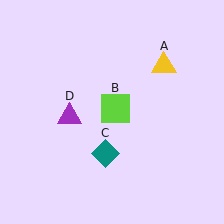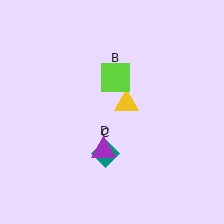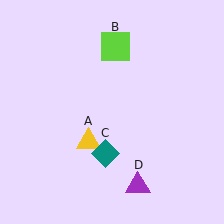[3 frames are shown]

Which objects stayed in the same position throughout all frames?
Teal diamond (object C) remained stationary.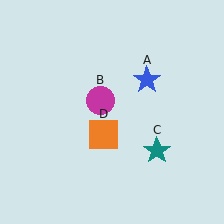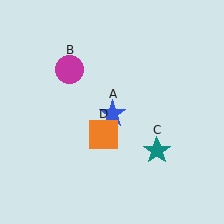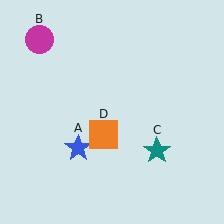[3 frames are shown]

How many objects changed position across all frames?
2 objects changed position: blue star (object A), magenta circle (object B).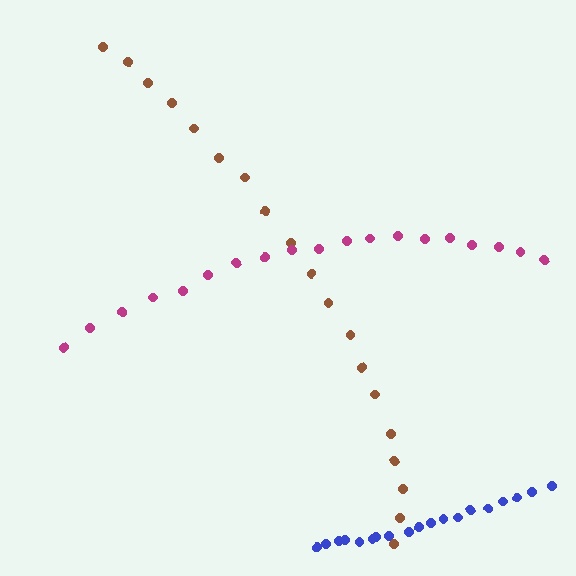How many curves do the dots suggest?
There are 3 distinct paths.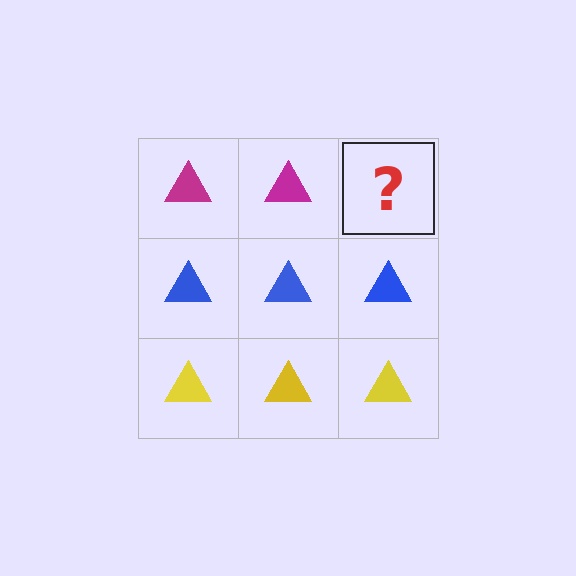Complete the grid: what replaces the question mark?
The question mark should be replaced with a magenta triangle.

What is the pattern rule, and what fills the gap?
The rule is that each row has a consistent color. The gap should be filled with a magenta triangle.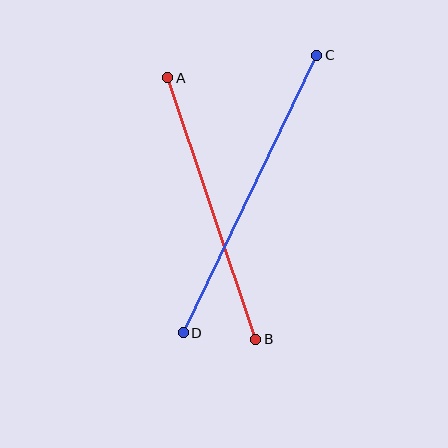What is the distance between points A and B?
The distance is approximately 276 pixels.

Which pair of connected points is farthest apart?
Points C and D are farthest apart.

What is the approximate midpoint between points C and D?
The midpoint is at approximately (250, 194) pixels.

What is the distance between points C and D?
The distance is approximately 308 pixels.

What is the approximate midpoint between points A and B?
The midpoint is at approximately (212, 208) pixels.